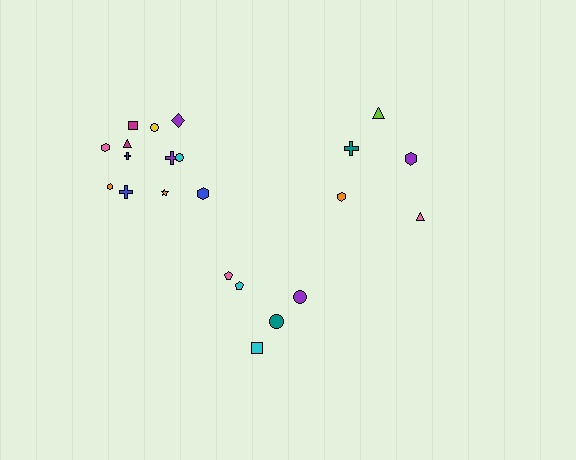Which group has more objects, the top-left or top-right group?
The top-left group.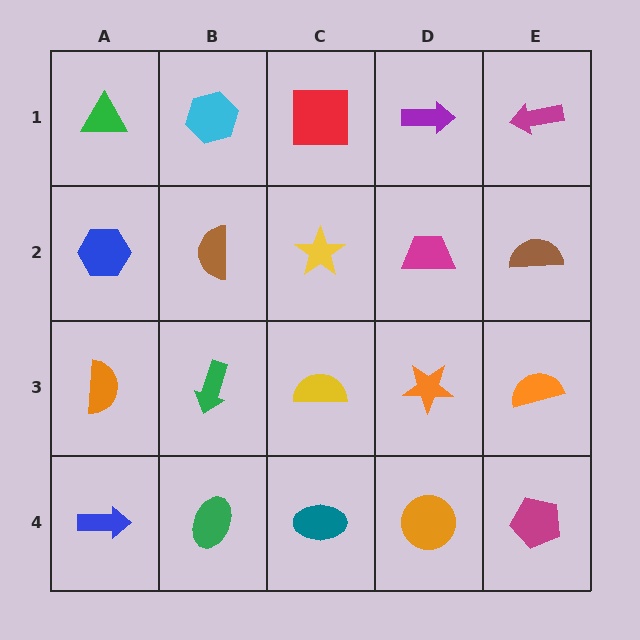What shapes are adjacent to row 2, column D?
A purple arrow (row 1, column D), an orange star (row 3, column D), a yellow star (row 2, column C), a brown semicircle (row 2, column E).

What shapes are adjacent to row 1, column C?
A yellow star (row 2, column C), a cyan hexagon (row 1, column B), a purple arrow (row 1, column D).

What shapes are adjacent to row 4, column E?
An orange semicircle (row 3, column E), an orange circle (row 4, column D).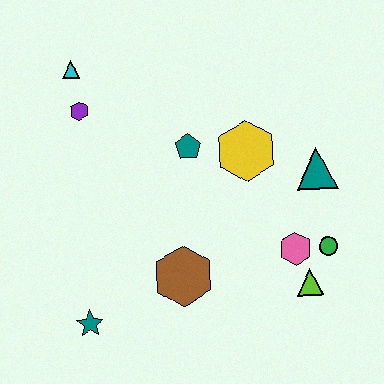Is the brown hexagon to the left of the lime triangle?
Yes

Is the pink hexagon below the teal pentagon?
Yes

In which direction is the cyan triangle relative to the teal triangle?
The cyan triangle is to the left of the teal triangle.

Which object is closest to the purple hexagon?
The cyan triangle is closest to the purple hexagon.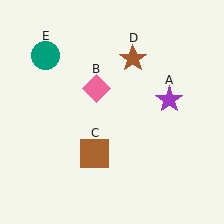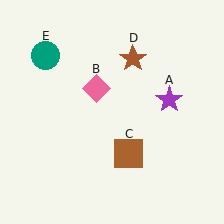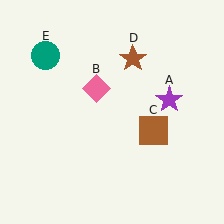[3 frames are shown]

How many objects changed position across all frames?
1 object changed position: brown square (object C).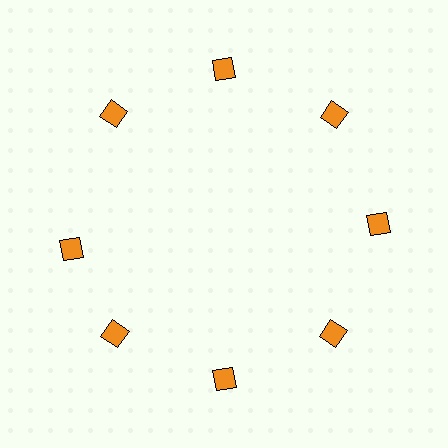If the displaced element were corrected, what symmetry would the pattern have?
It would have 8-fold rotational symmetry — the pattern would map onto itself every 45 degrees.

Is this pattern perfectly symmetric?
No. The 8 orange squares are arranged in a ring, but one element near the 9 o'clock position is rotated out of alignment along the ring, breaking the 8-fold rotational symmetry.